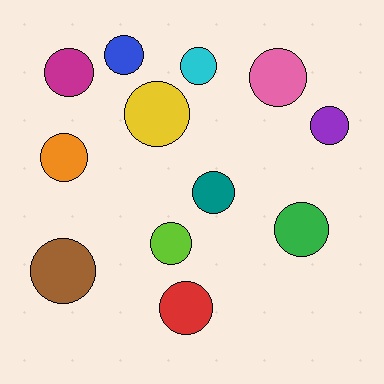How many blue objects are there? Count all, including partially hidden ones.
There is 1 blue object.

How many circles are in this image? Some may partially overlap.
There are 12 circles.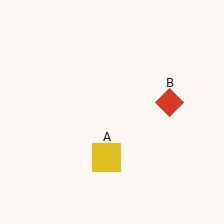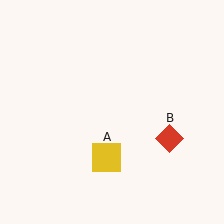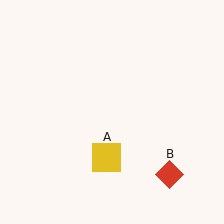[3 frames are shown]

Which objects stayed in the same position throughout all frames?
Yellow square (object A) remained stationary.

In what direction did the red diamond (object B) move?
The red diamond (object B) moved down.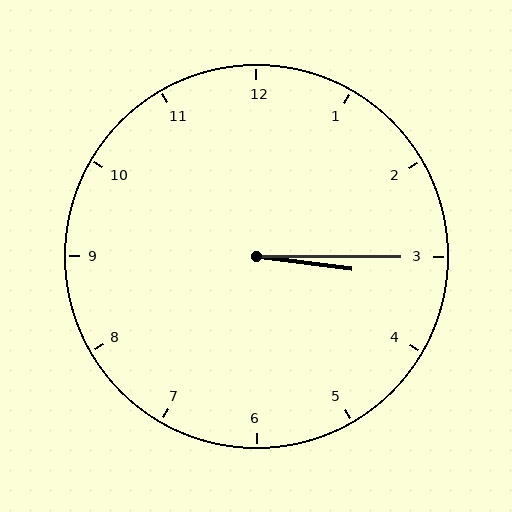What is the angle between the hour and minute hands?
Approximately 8 degrees.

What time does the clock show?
3:15.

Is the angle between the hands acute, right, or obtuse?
It is acute.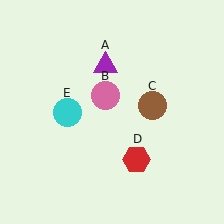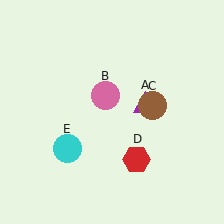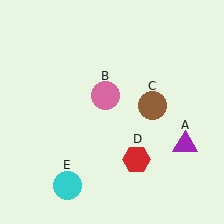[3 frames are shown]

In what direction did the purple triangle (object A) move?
The purple triangle (object A) moved down and to the right.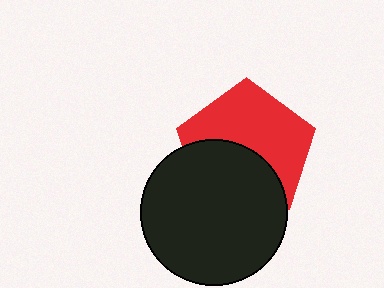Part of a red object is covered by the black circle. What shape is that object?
It is a pentagon.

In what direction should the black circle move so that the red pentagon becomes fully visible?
The black circle should move down. That is the shortest direction to clear the overlap and leave the red pentagon fully visible.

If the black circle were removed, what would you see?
You would see the complete red pentagon.